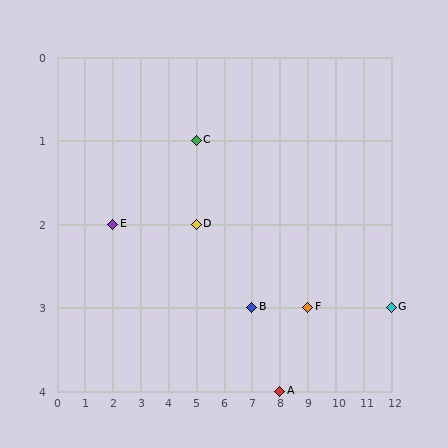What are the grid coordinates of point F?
Point F is at grid coordinates (9, 3).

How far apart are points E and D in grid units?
Points E and D are 3 columns apart.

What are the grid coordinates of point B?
Point B is at grid coordinates (7, 3).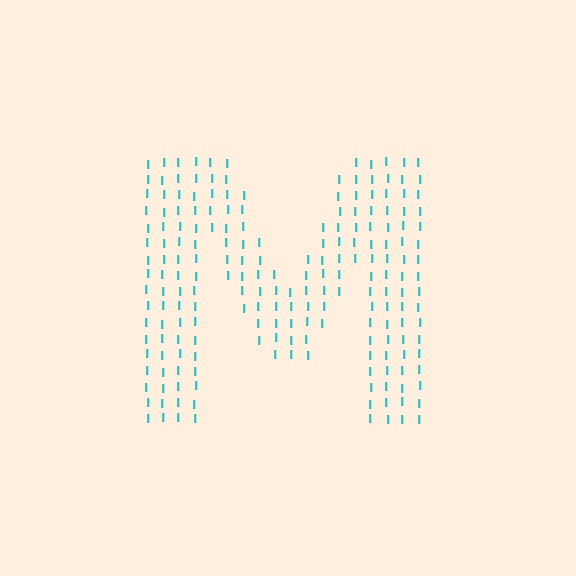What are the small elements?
The small elements are letter I's.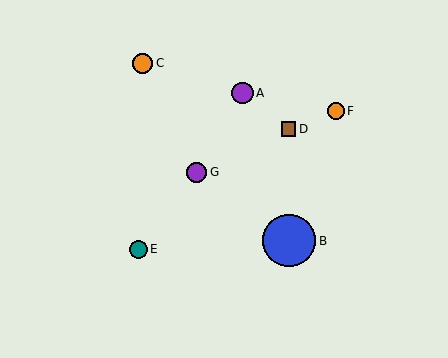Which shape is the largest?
The blue circle (labeled B) is the largest.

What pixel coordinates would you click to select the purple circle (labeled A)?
Click at (242, 93) to select the purple circle A.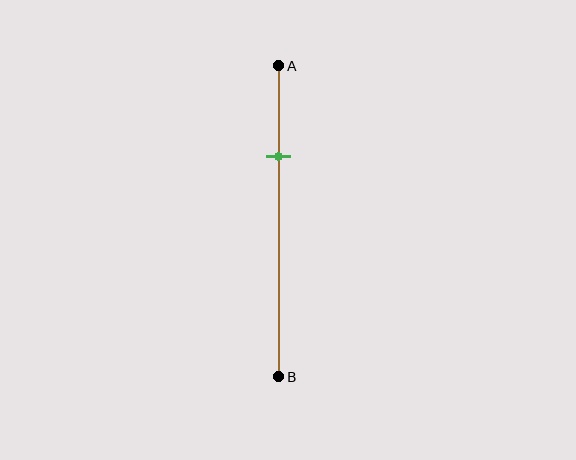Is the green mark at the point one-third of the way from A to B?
No, the mark is at about 30% from A, not at the 33% one-third point.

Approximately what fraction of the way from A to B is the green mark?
The green mark is approximately 30% of the way from A to B.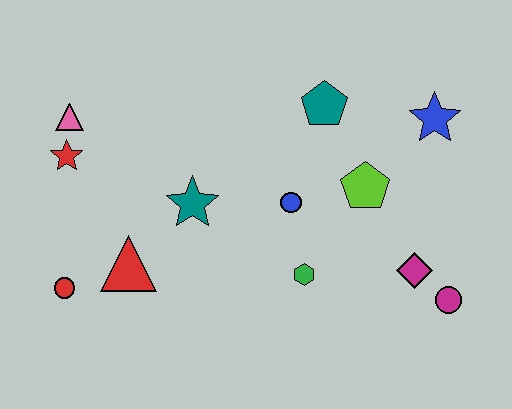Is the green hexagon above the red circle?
Yes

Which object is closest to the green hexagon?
The blue circle is closest to the green hexagon.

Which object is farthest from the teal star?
The magenta circle is farthest from the teal star.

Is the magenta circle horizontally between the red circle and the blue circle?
No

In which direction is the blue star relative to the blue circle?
The blue star is to the right of the blue circle.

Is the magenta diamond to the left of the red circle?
No